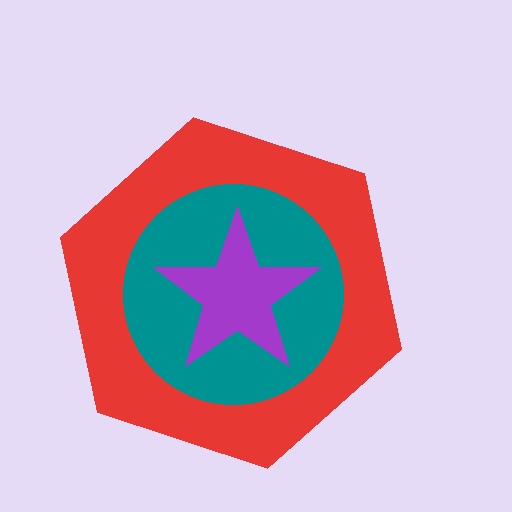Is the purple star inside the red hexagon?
Yes.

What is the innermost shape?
The purple star.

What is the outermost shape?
The red hexagon.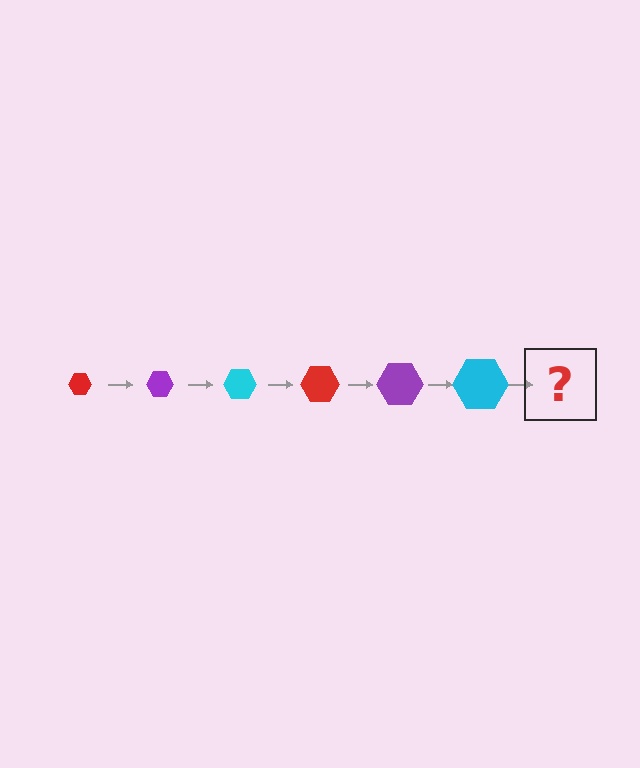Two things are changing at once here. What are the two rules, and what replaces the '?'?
The two rules are that the hexagon grows larger each step and the color cycles through red, purple, and cyan. The '?' should be a red hexagon, larger than the previous one.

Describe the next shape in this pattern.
It should be a red hexagon, larger than the previous one.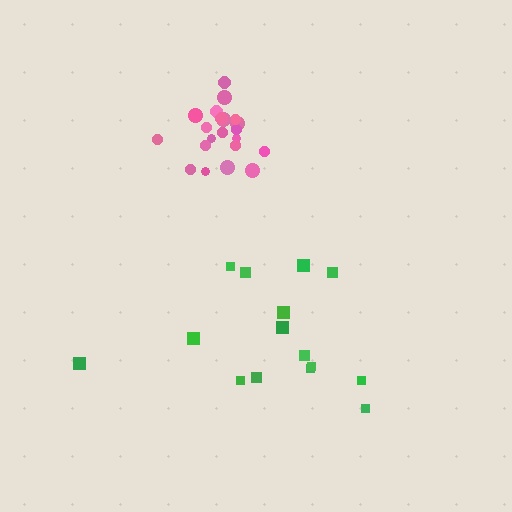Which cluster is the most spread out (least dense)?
Green.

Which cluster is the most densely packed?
Pink.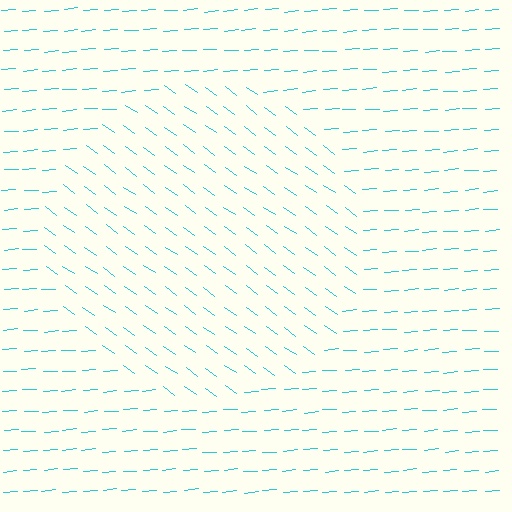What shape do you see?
I see a circle.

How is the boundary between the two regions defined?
The boundary is defined purely by a change in line orientation (approximately 40 degrees difference). All lines are the same color and thickness.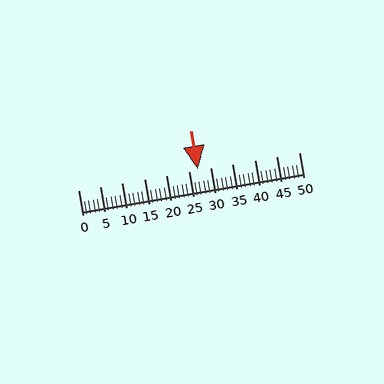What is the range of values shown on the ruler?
The ruler shows values from 0 to 50.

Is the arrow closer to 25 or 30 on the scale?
The arrow is closer to 25.